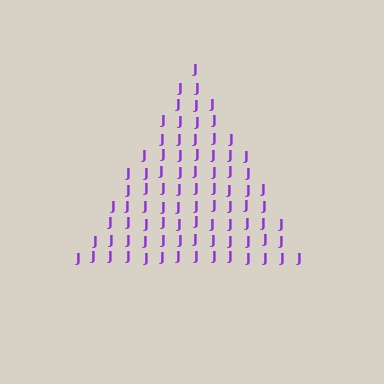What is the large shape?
The large shape is a triangle.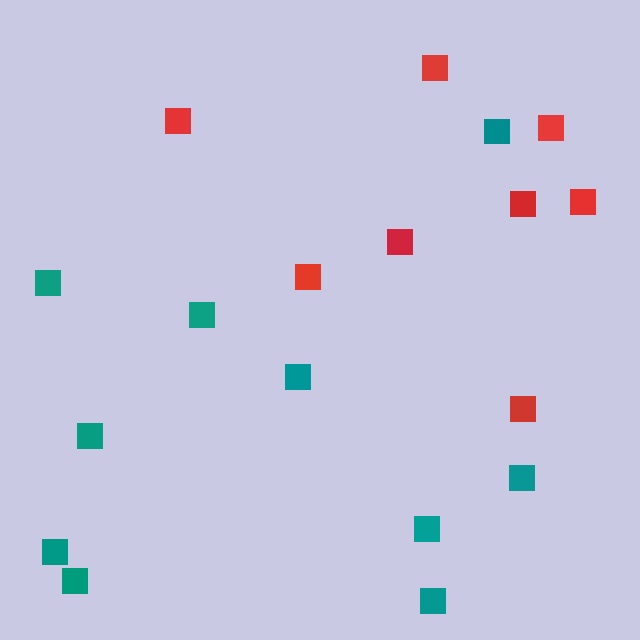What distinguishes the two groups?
There are 2 groups: one group of red squares (8) and one group of teal squares (10).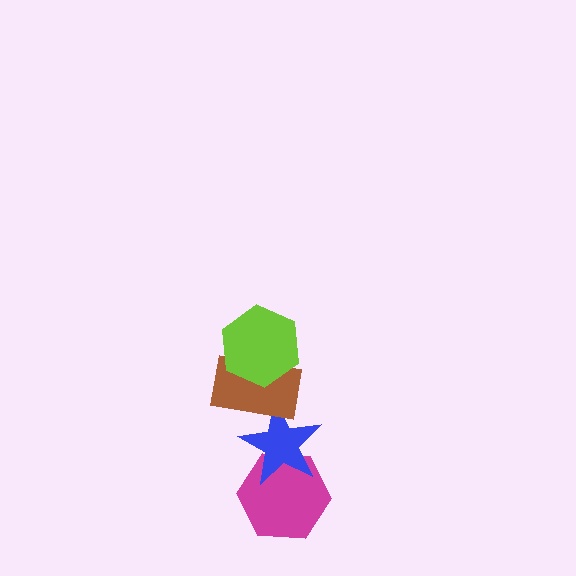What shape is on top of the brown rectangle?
The lime hexagon is on top of the brown rectangle.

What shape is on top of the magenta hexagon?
The blue star is on top of the magenta hexagon.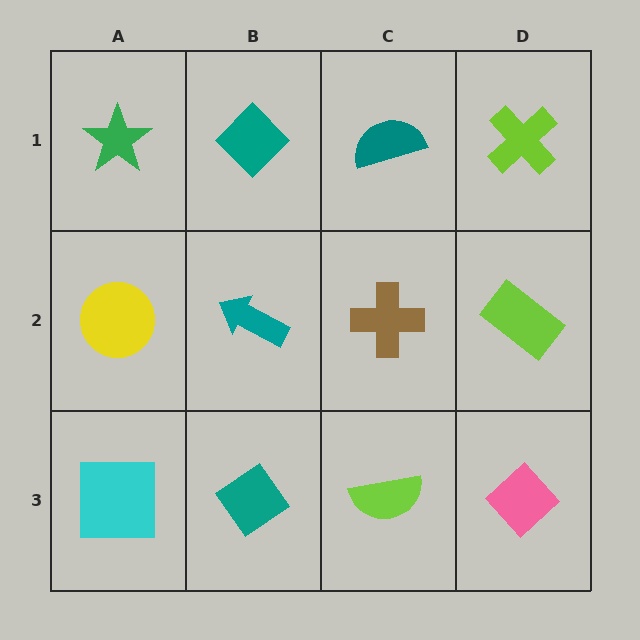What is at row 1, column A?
A green star.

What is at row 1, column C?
A teal semicircle.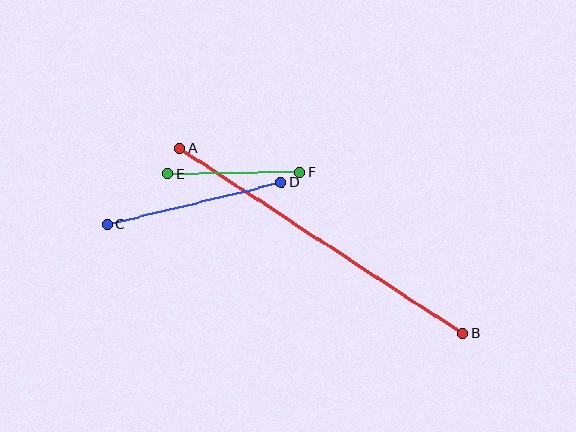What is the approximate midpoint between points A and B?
The midpoint is at approximately (321, 241) pixels.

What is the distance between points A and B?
The distance is approximately 338 pixels.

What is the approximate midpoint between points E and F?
The midpoint is at approximately (234, 173) pixels.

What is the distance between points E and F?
The distance is approximately 132 pixels.